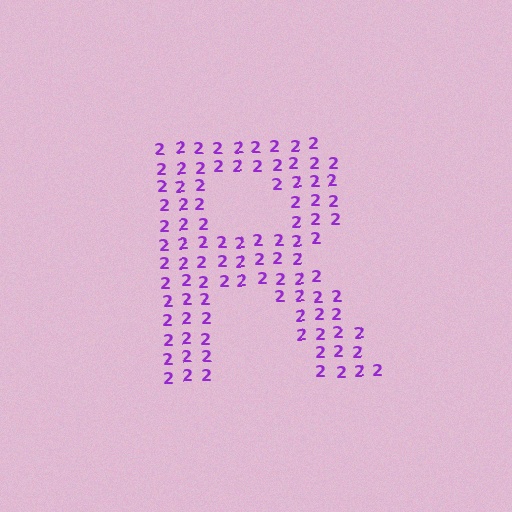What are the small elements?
The small elements are digit 2's.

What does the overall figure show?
The overall figure shows the letter R.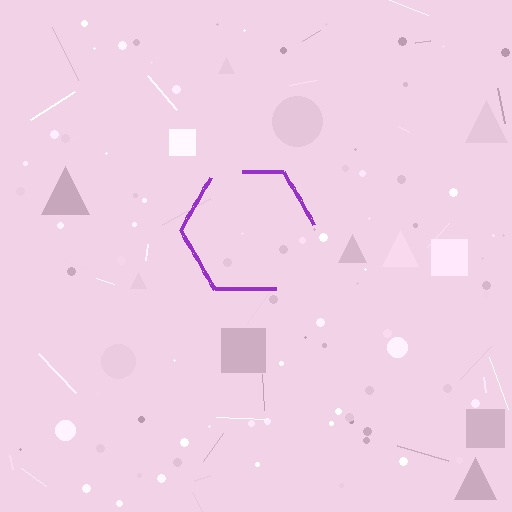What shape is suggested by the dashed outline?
The dashed outline suggests a hexagon.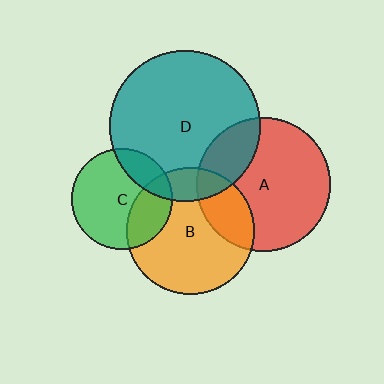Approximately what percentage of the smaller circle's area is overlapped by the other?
Approximately 15%.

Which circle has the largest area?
Circle D (teal).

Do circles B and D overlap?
Yes.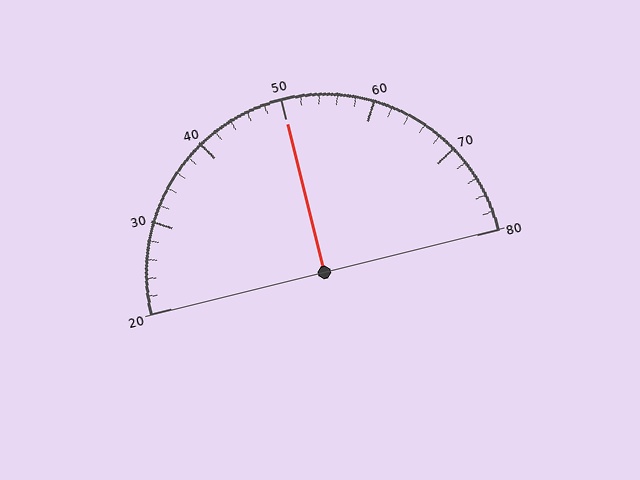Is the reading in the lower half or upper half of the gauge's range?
The reading is in the upper half of the range (20 to 80).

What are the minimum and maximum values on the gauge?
The gauge ranges from 20 to 80.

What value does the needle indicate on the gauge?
The needle indicates approximately 50.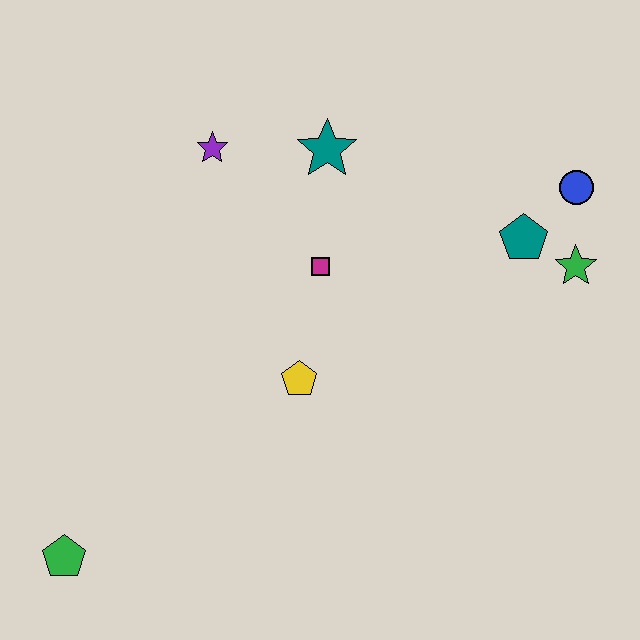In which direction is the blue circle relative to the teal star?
The blue circle is to the right of the teal star.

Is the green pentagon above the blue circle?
No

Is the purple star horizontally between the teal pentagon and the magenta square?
No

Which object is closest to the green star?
The teal pentagon is closest to the green star.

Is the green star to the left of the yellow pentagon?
No